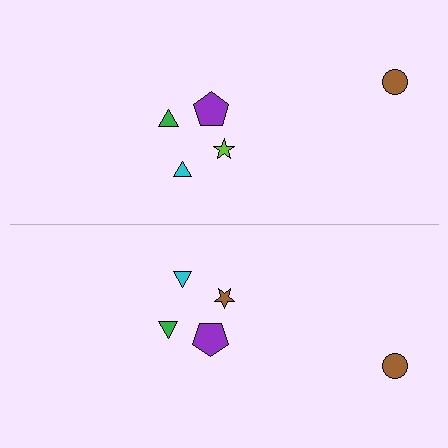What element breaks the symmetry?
The brown star on the bottom side breaks the symmetry — its mirror counterpart is lime.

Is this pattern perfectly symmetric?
No, the pattern is not perfectly symmetric. The brown star on the bottom side breaks the symmetry — its mirror counterpart is lime.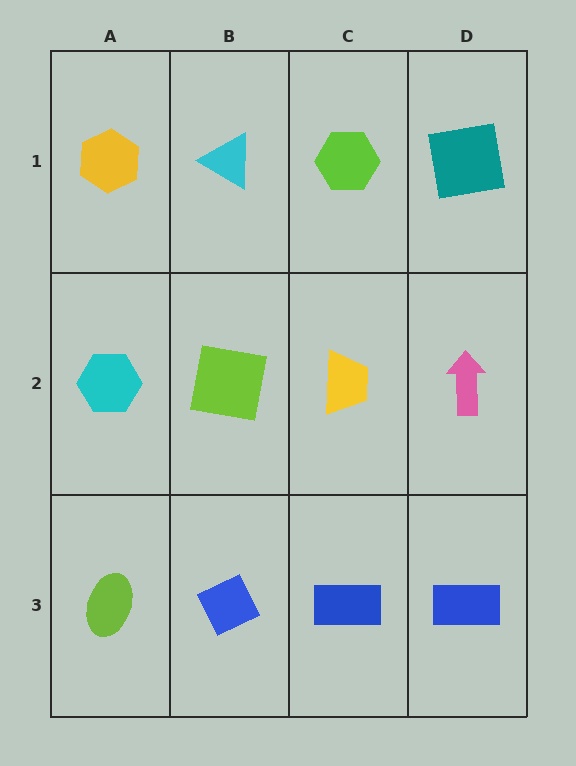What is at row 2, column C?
A yellow trapezoid.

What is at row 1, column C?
A lime hexagon.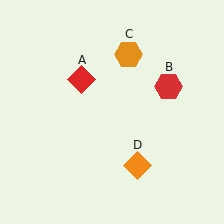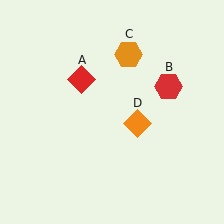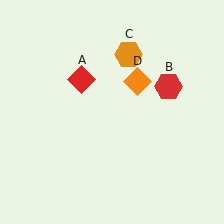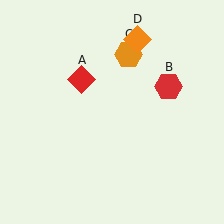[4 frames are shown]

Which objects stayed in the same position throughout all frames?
Red diamond (object A) and red hexagon (object B) and orange hexagon (object C) remained stationary.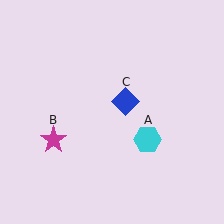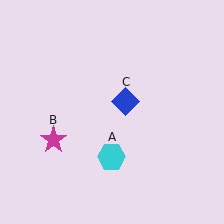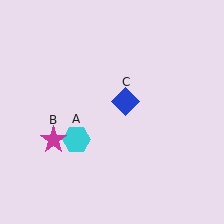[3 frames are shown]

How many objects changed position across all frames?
1 object changed position: cyan hexagon (object A).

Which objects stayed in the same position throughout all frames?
Magenta star (object B) and blue diamond (object C) remained stationary.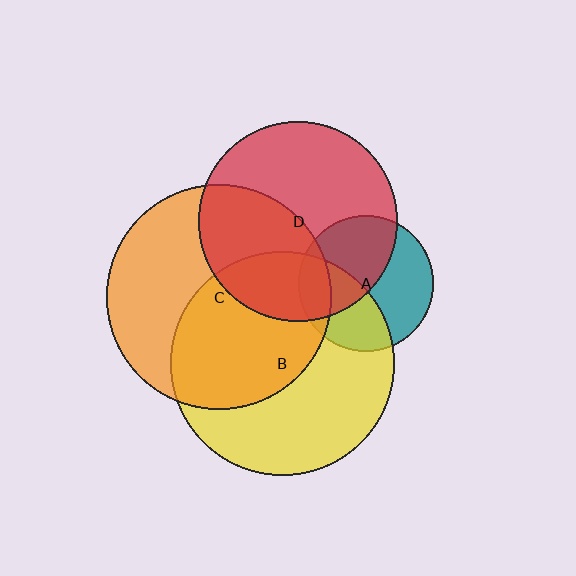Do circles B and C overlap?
Yes.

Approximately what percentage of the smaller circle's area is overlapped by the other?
Approximately 50%.